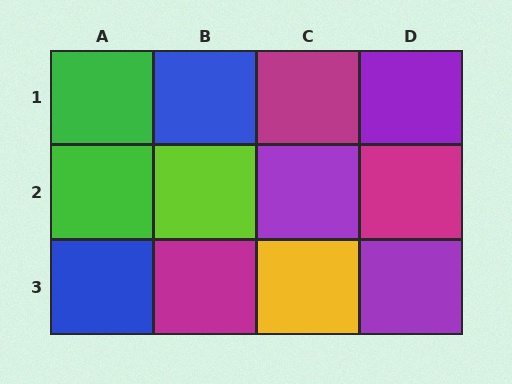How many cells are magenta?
3 cells are magenta.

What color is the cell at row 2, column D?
Magenta.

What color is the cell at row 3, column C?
Yellow.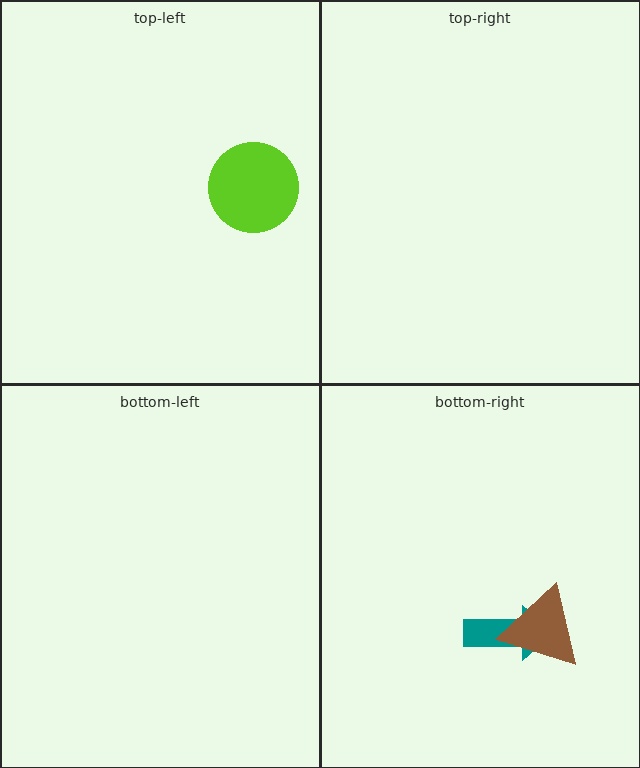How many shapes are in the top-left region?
1.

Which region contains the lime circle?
The top-left region.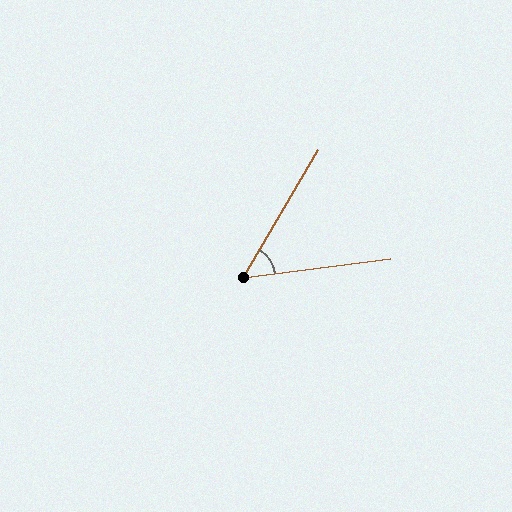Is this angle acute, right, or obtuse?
It is acute.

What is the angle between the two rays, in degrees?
Approximately 52 degrees.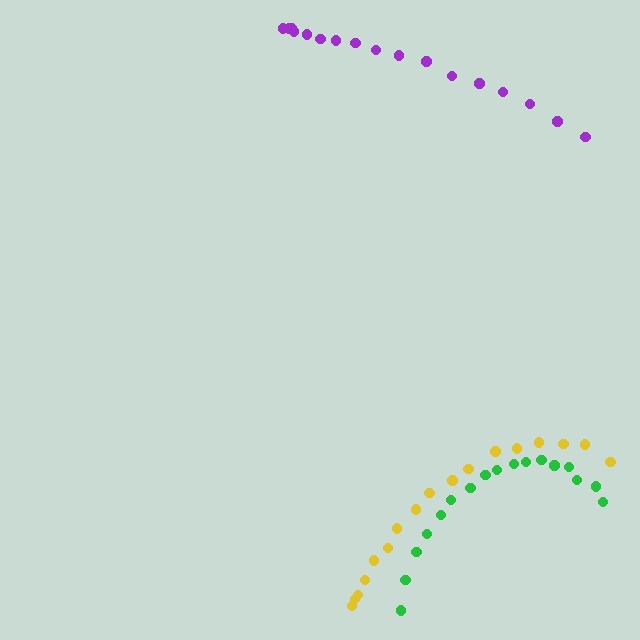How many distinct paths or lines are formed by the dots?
There are 3 distinct paths.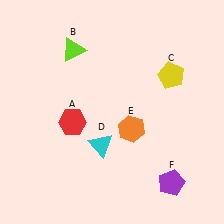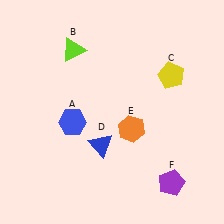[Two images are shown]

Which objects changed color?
A changed from red to blue. D changed from cyan to blue.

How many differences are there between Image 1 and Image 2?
There are 2 differences between the two images.